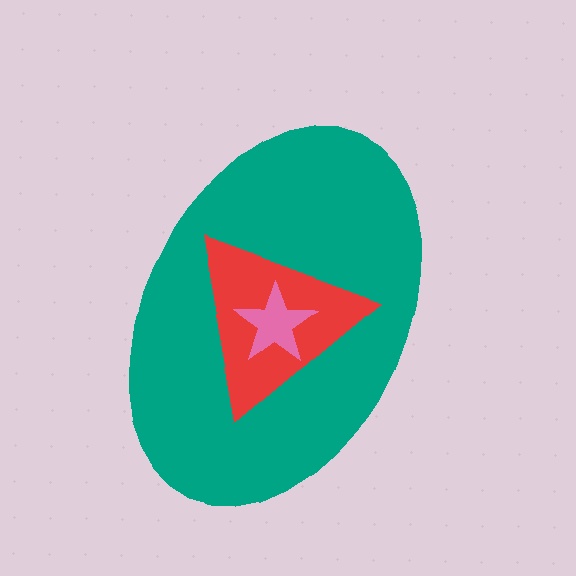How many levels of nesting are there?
3.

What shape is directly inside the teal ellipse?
The red triangle.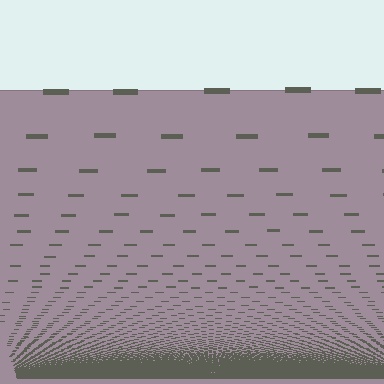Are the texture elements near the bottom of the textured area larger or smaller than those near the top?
Smaller. The gradient is inverted — elements near the bottom are smaller and denser.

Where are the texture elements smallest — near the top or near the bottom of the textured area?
Near the bottom.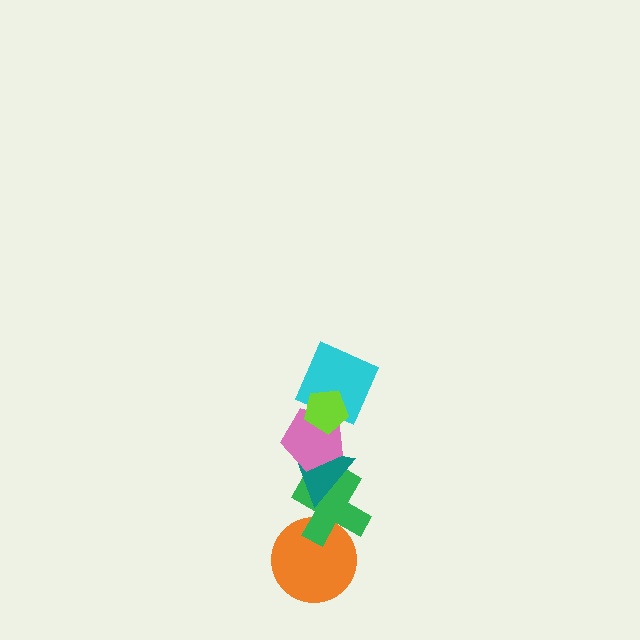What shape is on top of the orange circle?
The green cross is on top of the orange circle.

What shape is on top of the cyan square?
The lime pentagon is on top of the cyan square.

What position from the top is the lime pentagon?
The lime pentagon is 1st from the top.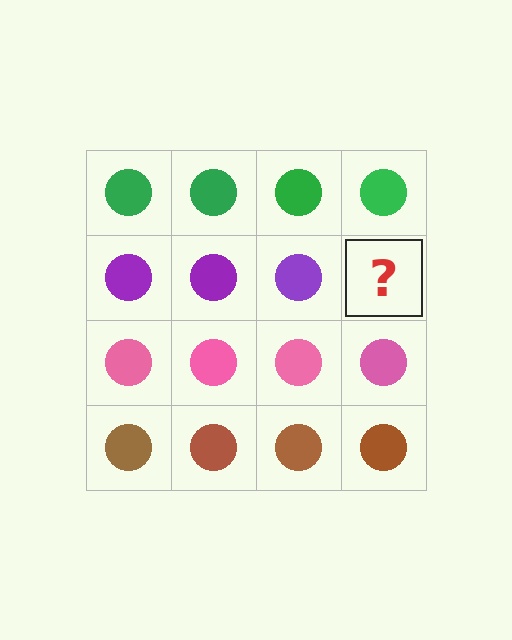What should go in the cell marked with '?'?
The missing cell should contain a purple circle.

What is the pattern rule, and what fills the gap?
The rule is that each row has a consistent color. The gap should be filled with a purple circle.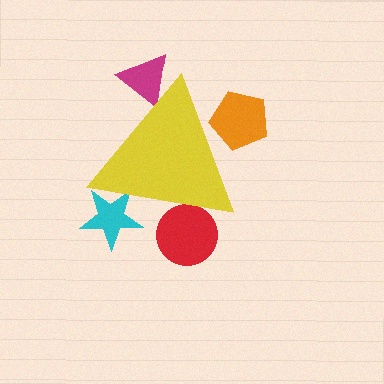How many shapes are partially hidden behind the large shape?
4 shapes are partially hidden.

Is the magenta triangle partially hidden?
Yes, the magenta triangle is partially hidden behind the yellow triangle.